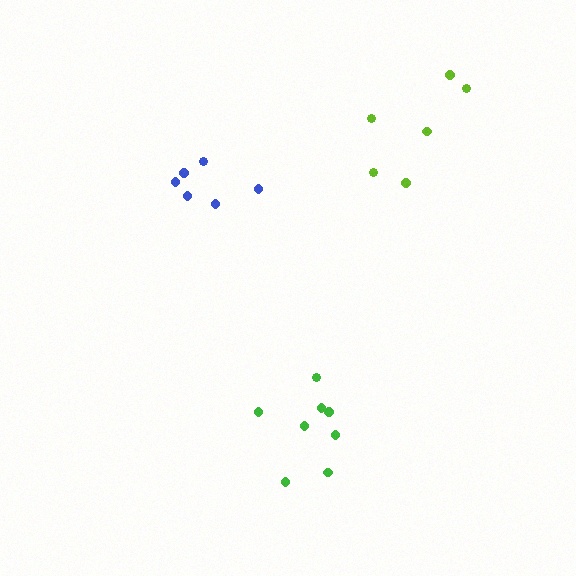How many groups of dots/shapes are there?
There are 3 groups.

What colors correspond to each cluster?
The clusters are colored: blue, green, lime.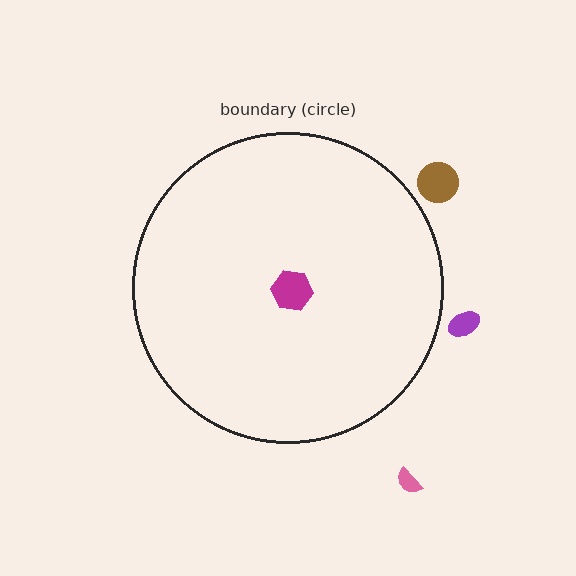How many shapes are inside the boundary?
1 inside, 3 outside.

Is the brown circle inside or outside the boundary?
Outside.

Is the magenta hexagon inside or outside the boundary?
Inside.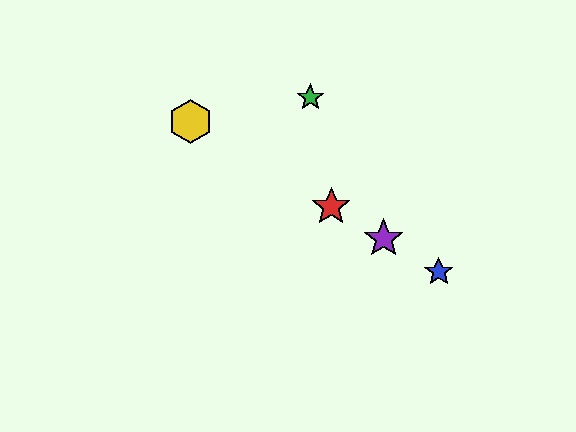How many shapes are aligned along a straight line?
4 shapes (the red star, the blue star, the yellow hexagon, the purple star) are aligned along a straight line.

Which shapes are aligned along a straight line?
The red star, the blue star, the yellow hexagon, the purple star are aligned along a straight line.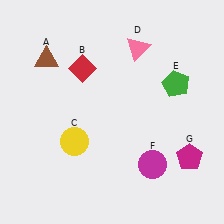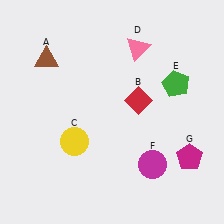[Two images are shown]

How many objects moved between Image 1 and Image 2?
1 object moved between the two images.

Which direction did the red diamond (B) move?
The red diamond (B) moved right.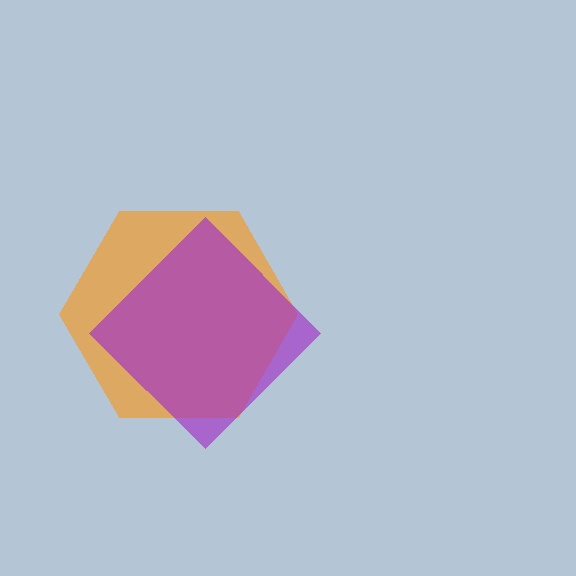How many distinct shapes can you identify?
There are 2 distinct shapes: an orange hexagon, a purple diamond.